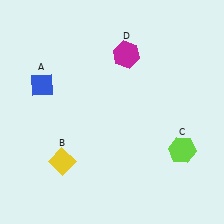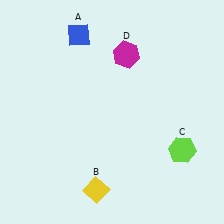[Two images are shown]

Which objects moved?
The objects that moved are: the blue diamond (A), the yellow diamond (B).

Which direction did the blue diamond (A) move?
The blue diamond (A) moved up.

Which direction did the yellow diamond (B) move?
The yellow diamond (B) moved right.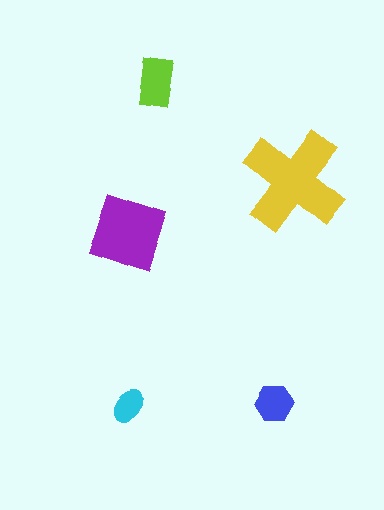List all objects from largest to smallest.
The yellow cross, the purple diamond, the lime rectangle, the blue hexagon, the cyan ellipse.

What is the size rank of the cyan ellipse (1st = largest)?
5th.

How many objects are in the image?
There are 5 objects in the image.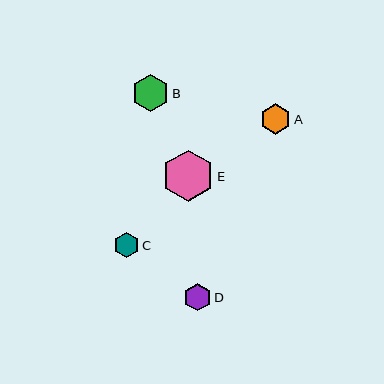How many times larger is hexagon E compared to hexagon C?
Hexagon E is approximately 2.0 times the size of hexagon C.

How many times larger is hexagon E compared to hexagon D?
Hexagon E is approximately 1.9 times the size of hexagon D.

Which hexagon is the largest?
Hexagon E is the largest with a size of approximately 52 pixels.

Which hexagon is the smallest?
Hexagon C is the smallest with a size of approximately 25 pixels.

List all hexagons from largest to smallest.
From largest to smallest: E, B, A, D, C.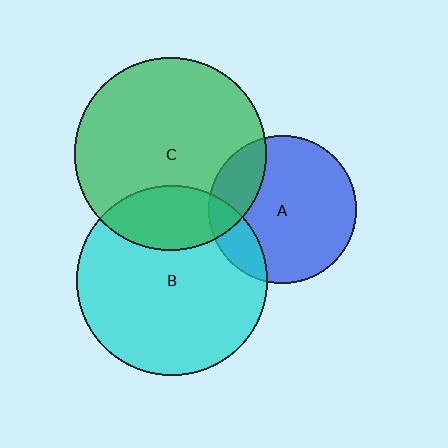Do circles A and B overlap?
Yes.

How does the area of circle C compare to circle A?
Approximately 1.7 times.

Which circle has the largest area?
Circle C (green).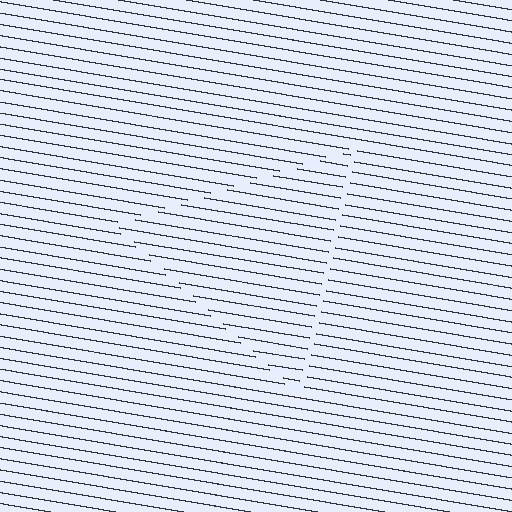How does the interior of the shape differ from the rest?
The interior of the shape contains the same grating, shifted by half a period — the contour is defined by the phase discontinuity where line-ends from the inner and outer gratings abut.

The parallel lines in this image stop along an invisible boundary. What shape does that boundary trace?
An illusory triangle. The interior of the shape contains the same grating, shifted by half a period — the contour is defined by the phase discontinuity where line-ends from the inner and outer gratings abut.